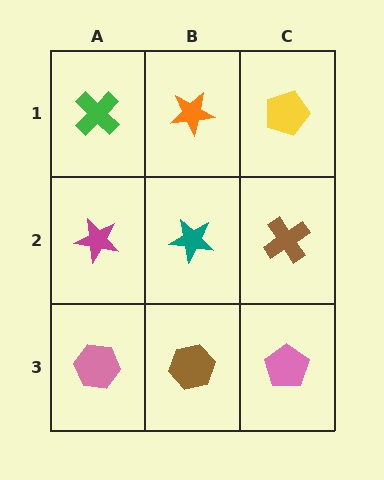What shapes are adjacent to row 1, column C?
A brown cross (row 2, column C), an orange star (row 1, column B).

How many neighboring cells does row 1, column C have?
2.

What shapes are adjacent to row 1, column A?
A magenta star (row 2, column A), an orange star (row 1, column B).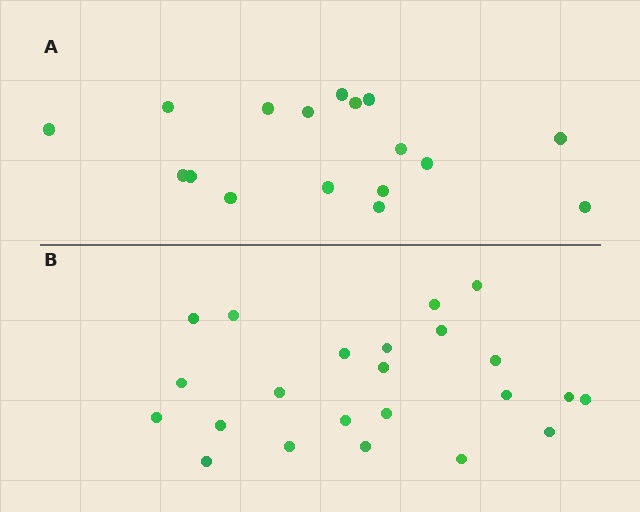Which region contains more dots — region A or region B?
Region B (the bottom region) has more dots.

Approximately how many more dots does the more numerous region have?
Region B has about 6 more dots than region A.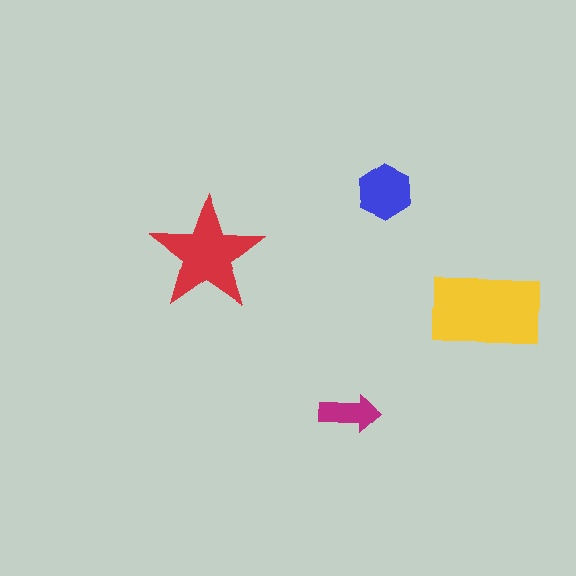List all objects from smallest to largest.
The magenta arrow, the blue hexagon, the red star, the yellow rectangle.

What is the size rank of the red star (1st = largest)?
2nd.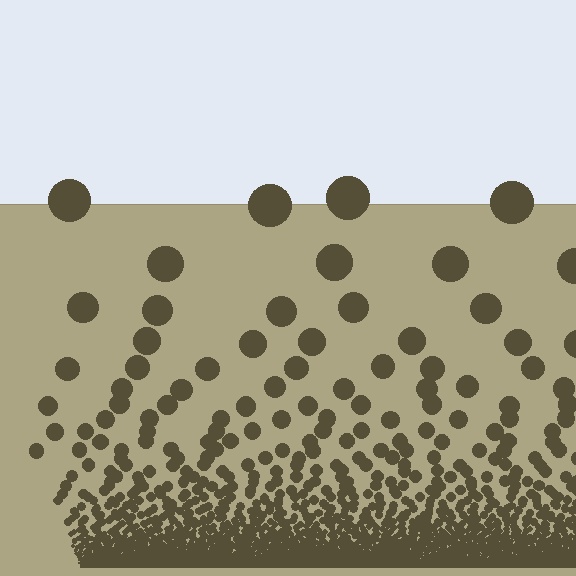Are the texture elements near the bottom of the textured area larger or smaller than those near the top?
Smaller. The gradient is inverted — elements near the bottom are smaller and denser.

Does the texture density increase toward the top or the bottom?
Density increases toward the bottom.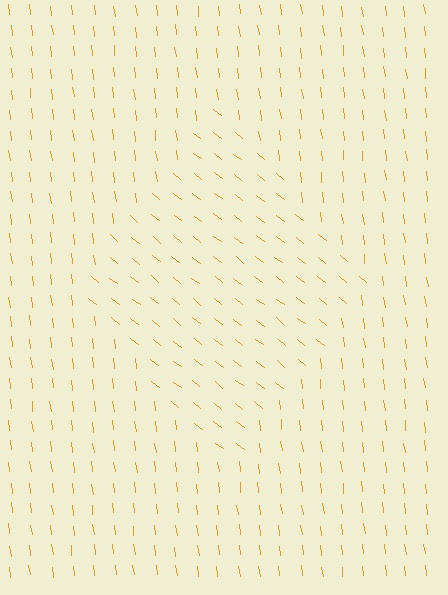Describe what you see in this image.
The image is filled with small orange line segments. A diamond region in the image has lines oriented differently from the surrounding lines, creating a visible texture boundary.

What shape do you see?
I see a diamond.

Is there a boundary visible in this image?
Yes, there is a texture boundary formed by a change in line orientation.